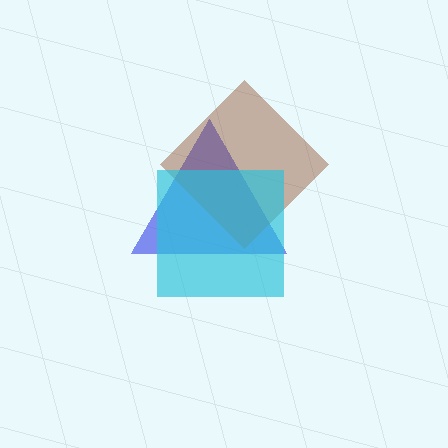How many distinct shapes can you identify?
There are 3 distinct shapes: a blue triangle, a brown diamond, a cyan square.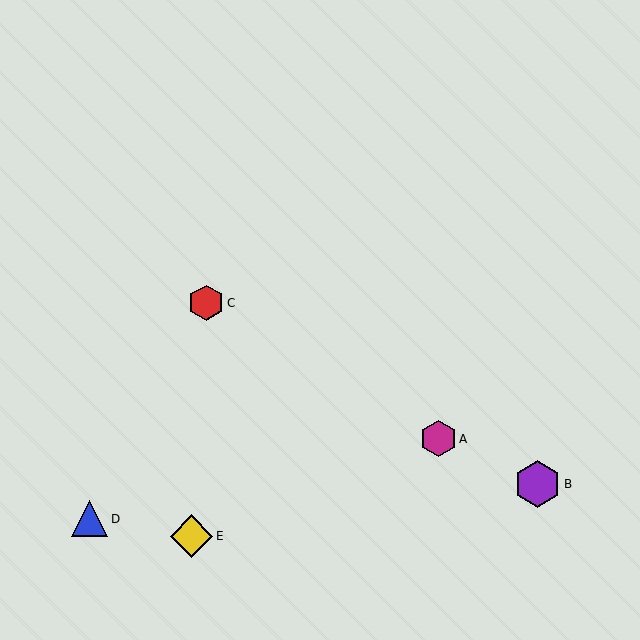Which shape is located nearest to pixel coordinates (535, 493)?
The purple hexagon (labeled B) at (537, 484) is nearest to that location.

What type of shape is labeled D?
Shape D is a blue triangle.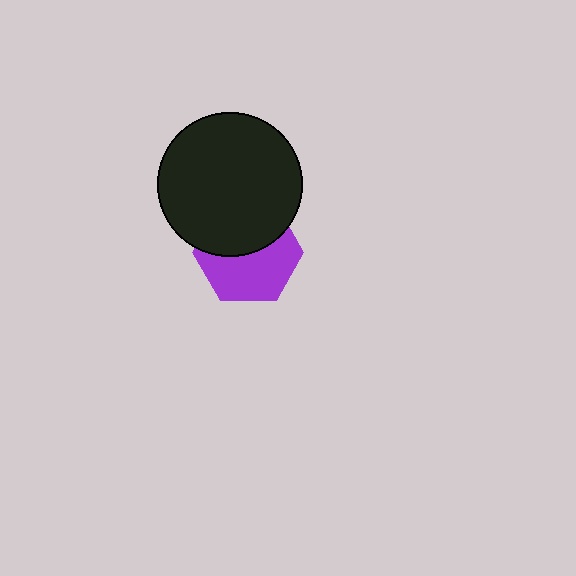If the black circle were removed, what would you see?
You would see the complete purple hexagon.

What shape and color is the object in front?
The object in front is a black circle.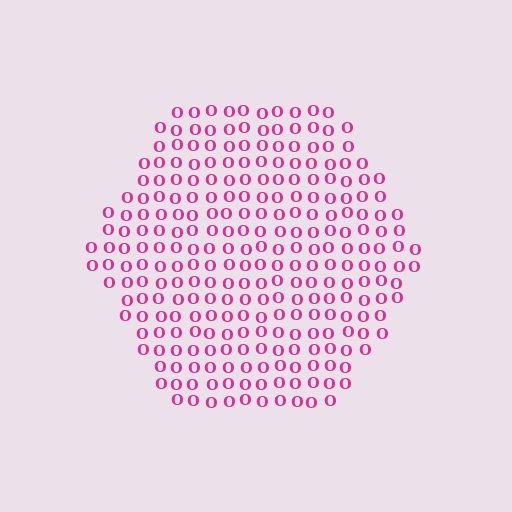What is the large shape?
The large shape is a hexagon.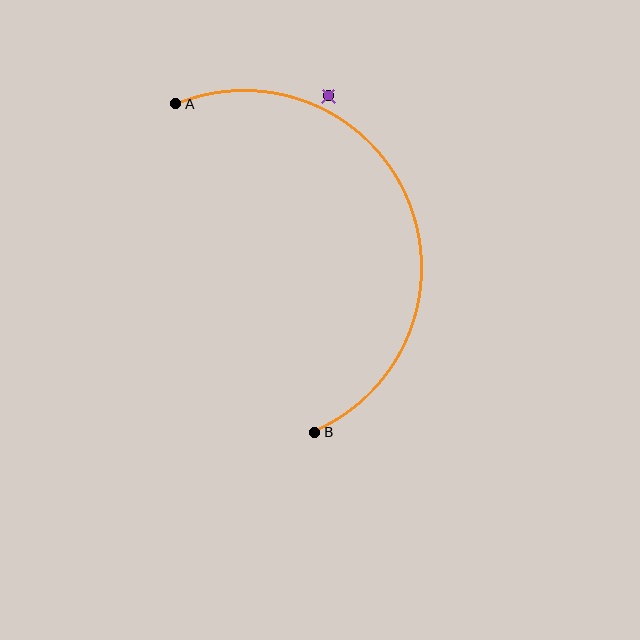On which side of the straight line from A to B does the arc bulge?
The arc bulges to the right of the straight line connecting A and B.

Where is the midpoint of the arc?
The arc midpoint is the point on the curve farthest from the straight line joining A and B. It sits to the right of that line.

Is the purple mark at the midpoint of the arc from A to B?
No — the purple mark does not lie on the arc at all. It sits slightly outside the curve.